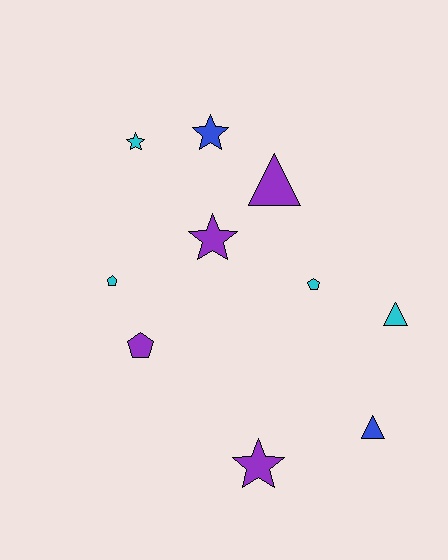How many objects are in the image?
There are 10 objects.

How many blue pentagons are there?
There are no blue pentagons.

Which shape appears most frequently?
Star, with 4 objects.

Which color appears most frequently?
Cyan, with 4 objects.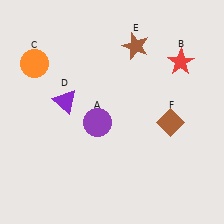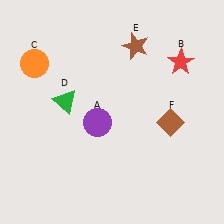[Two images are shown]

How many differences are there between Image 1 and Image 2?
There is 1 difference between the two images.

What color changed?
The triangle (D) changed from purple in Image 1 to green in Image 2.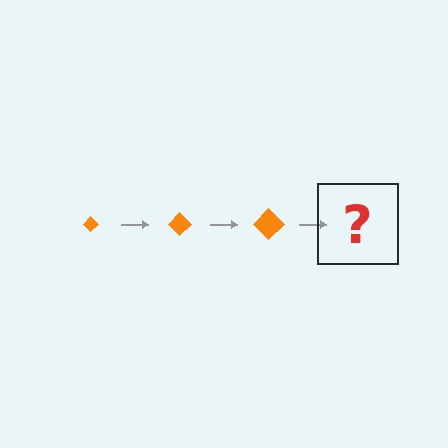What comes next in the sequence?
The next element should be an orange diamond, larger than the previous one.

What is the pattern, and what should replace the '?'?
The pattern is that the diamond gets progressively larger each step. The '?' should be an orange diamond, larger than the previous one.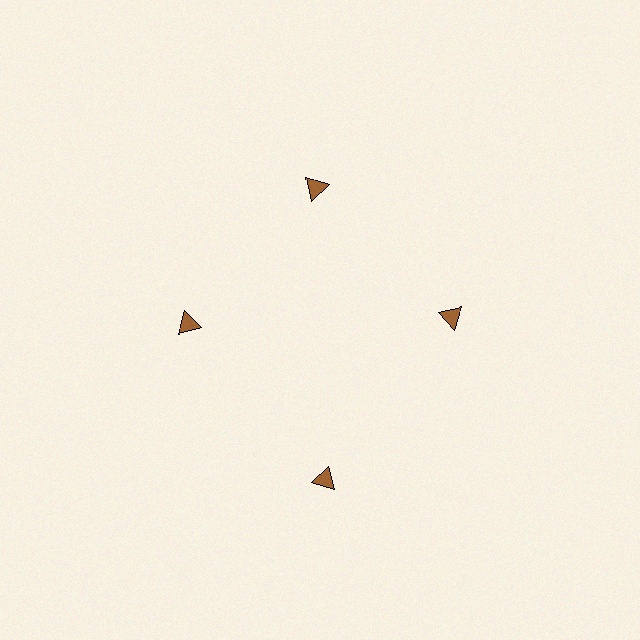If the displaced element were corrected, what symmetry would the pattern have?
It would have 4-fold rotational symmetry — the pattern would map onto itself every 90 degrees.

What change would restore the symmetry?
The symmetry would be restored by moving it inward, back onto the ring so that all 4 triangles sit at equal angles and equal distance from the center.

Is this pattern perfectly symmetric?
No. The 4 brown triangles are arranged in a ring, but one element near the 6 o'clock position is pushed outward from the center, breaking the 4-fold rotational symmetry.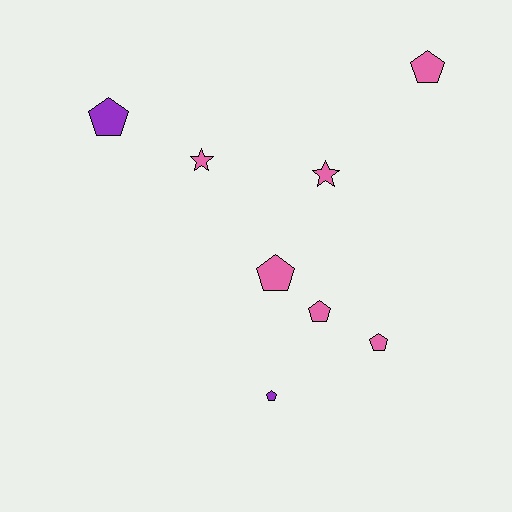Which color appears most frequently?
Pink, with 6 objects.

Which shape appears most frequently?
Pentagon, with 6 objects.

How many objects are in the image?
There are 8 objects.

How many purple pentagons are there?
There are 2 purple pentagons.